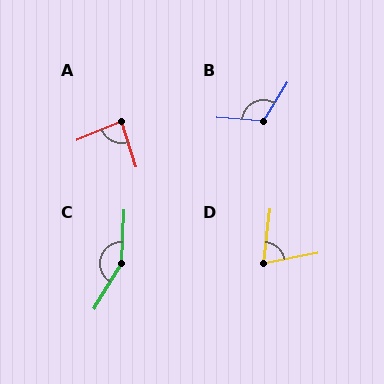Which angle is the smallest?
D, at approximately 72 degrees.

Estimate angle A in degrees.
Approximately 86 degrees.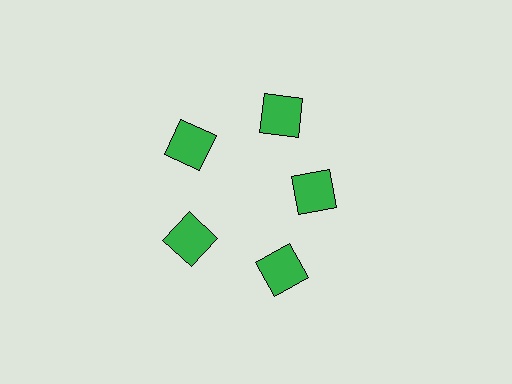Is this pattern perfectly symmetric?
No. The 5 green squares are arranged in a ring, but one element near the 3 o'clock position is pulled inward toward the center, breaking the 5-fold rotational symmetry.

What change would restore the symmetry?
The symmetry would be restored by moving it outward, back onto the ring so that all 5 squares sit at equal angles and equal distance from the center.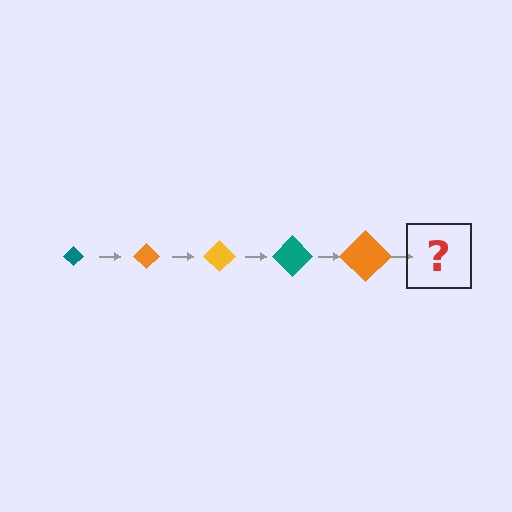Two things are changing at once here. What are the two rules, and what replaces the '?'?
The two rules are that the diamond grows larger each step and the color cycles through teal, orange, and yellow. The '?' should be a yellow diamond, larger than the previous one.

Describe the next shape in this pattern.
It should be a yellow diamond, larger than the previous one.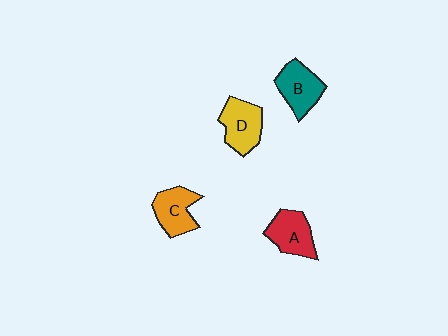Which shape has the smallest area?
Shape C (orange).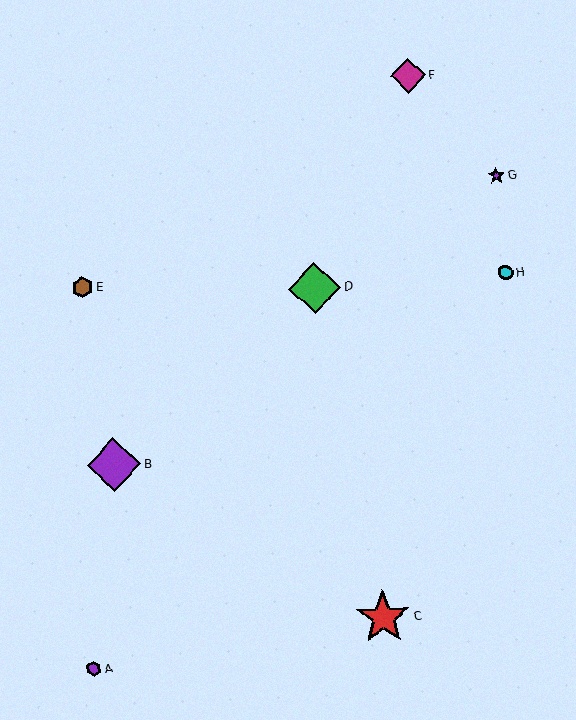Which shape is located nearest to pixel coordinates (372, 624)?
The red star (labeled C) at (383, 617) is nearest to that location.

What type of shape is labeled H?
Shape H is a cyan circle.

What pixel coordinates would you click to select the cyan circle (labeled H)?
Click at (506, 273) to select the cyan circle H.